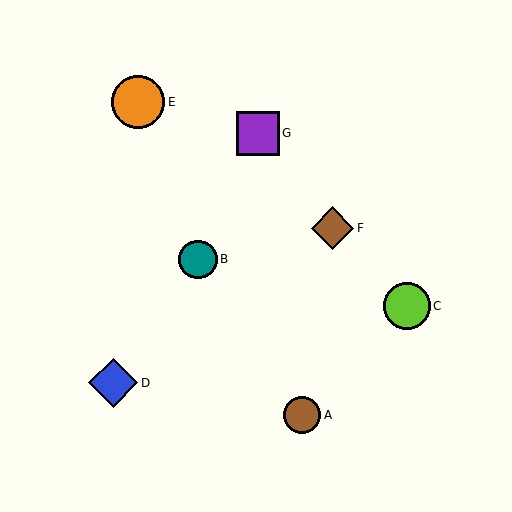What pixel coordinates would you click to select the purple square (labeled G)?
Click at (258, 133) to select the purple square G.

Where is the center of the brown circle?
The center of the brown circle is at (302, 415).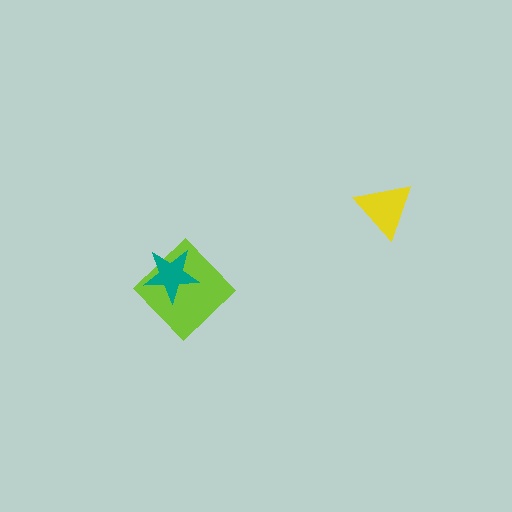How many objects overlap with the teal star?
1 object overlaps with the teal star.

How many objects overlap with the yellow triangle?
0 objects overlap with the yellow triangle.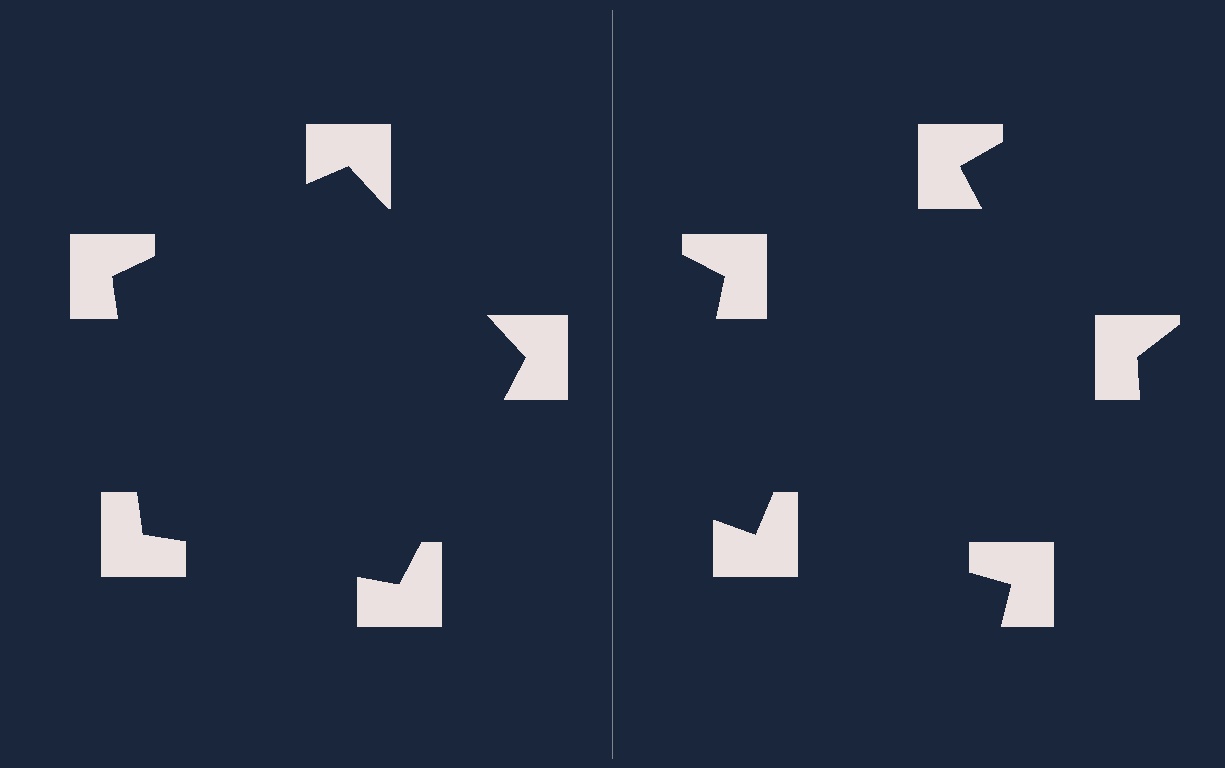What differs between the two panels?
The notched squares are positioned identically on both sides; only the wedge orientations differ. On the left they align to a pentagon; on the right they are misaligned.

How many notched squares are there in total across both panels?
10 — 5 on each side.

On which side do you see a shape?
An illusory pentagon appears on the left side. On the right side the wedge cuts are rotated, so no coherent shape forms.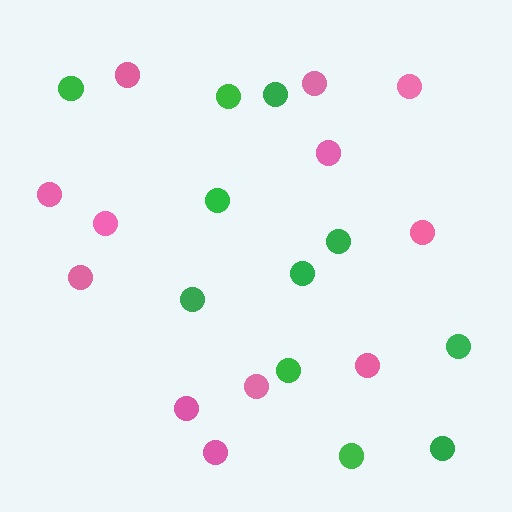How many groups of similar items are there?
There are 2 groups: one group of green circles (11) and one group of pink circles (12).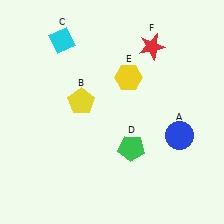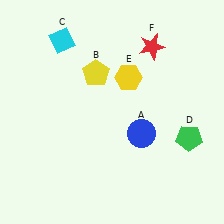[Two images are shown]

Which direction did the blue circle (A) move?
The blue circle (A) moved left.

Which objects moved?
The objects that moved are: the blue circle (A), the yellow pentagon (B), the green pentagon (D).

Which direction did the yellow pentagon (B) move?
The yellow pentagon (B) moved up.